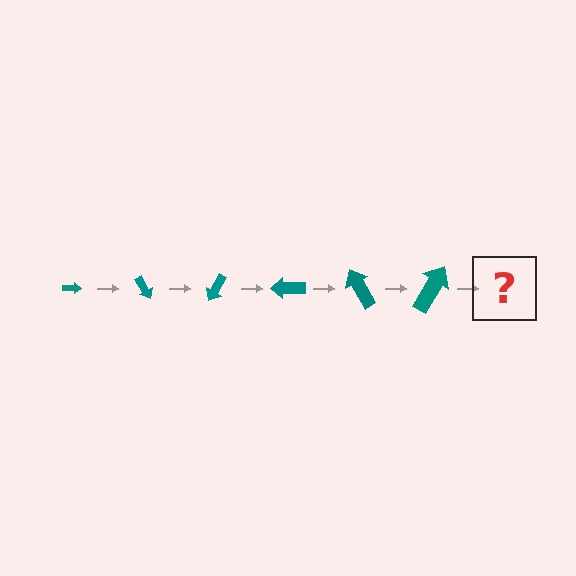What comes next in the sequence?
The next element should be an arrow, larger than the previous one and rotated 360 degrees from the start.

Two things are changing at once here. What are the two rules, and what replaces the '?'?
The two rules are that the arrow grows larger each step and it rotates 60 degrees each step. The '?' should be an arrow, larger than the previous one and rotated 360 degrees from the start.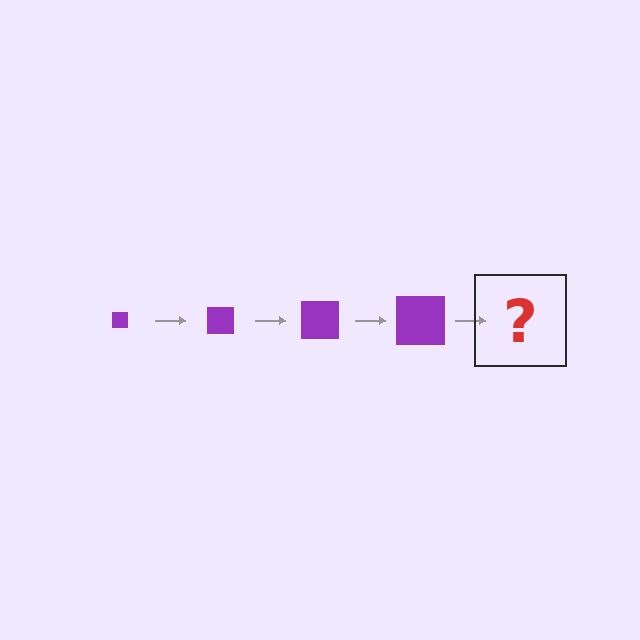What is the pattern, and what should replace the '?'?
The pattern is that the square gets progressively larger each step. The '?' should be a purple square, larger than the previous one.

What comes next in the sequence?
The next element should be a purple square, larger than the previous one.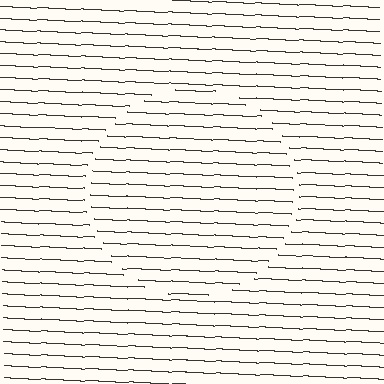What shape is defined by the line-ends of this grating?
An illusory circle. The interior of the shape contains the same grating, shifted by half a period — the contour is defined by the phase discontinuity where line-ends from the inner and outer gratings abut.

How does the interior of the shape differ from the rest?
The interior of the shape contains the same grating, shifted by half a period — the contour is defined by the phase discontinuity where line-ends from the inner and outer gratings abut.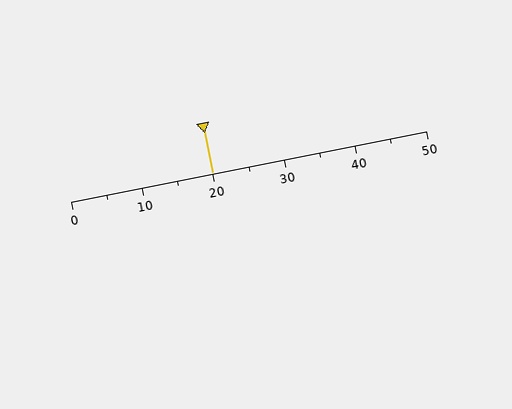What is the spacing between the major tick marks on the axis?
The major ticks are spaced 10 apart.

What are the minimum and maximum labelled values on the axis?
The axis runs from 0 to 50.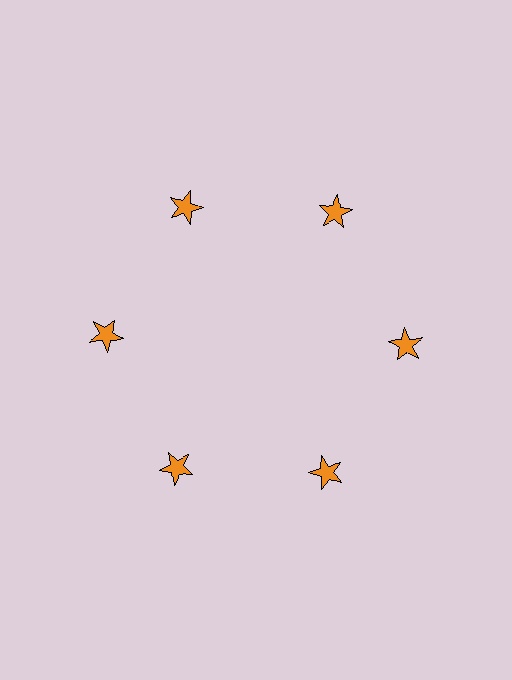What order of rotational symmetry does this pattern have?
This pattern has 6-fold rotational symmetry.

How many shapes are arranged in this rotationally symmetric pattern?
There are 6 shapes, arranged in 6 groups of 1.